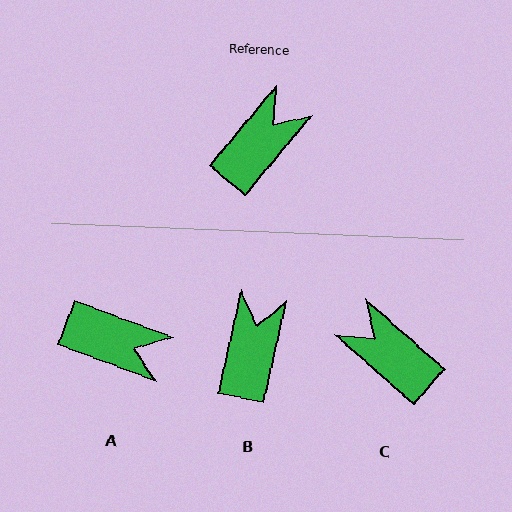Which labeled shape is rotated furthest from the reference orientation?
C, about 88 degrees away.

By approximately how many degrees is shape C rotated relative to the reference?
Approximately 88 degrees counter-clockwise.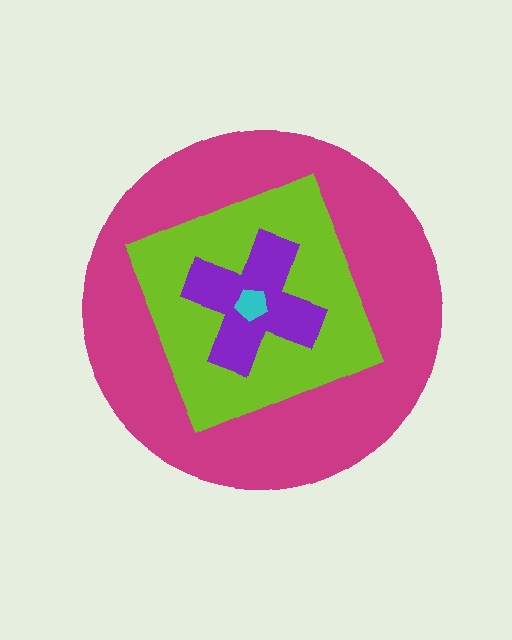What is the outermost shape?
The magenta circle.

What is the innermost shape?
The cyan pentagon.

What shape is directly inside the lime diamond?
The purple cross.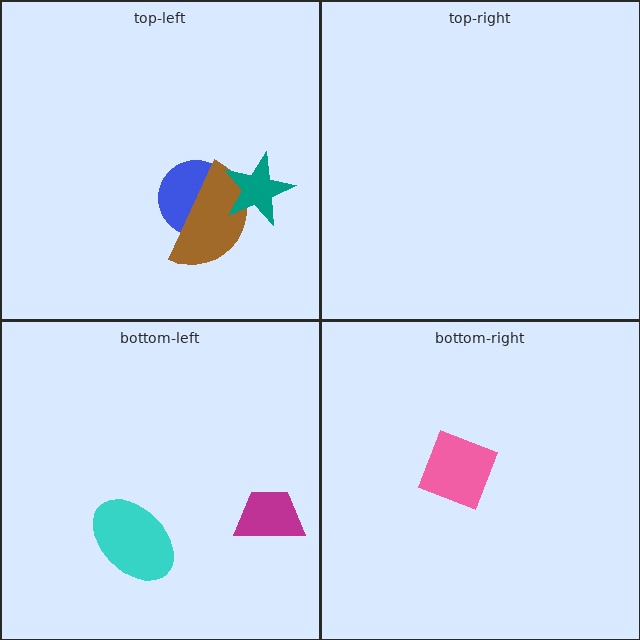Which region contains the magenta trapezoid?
The bottom-left region.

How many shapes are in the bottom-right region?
1.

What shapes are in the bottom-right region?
The pink diamond.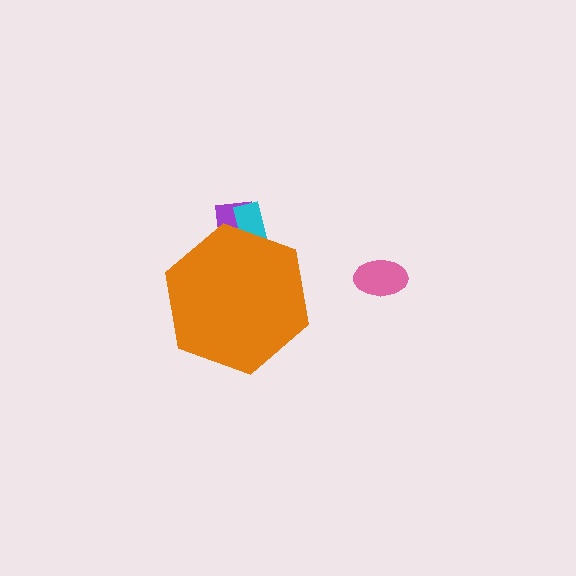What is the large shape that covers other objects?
An orange hexagon.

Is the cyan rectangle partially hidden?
Yes, the cyan rectangle is partially hidden behind the orange hexagon.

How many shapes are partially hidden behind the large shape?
2 shapes are partially hidden.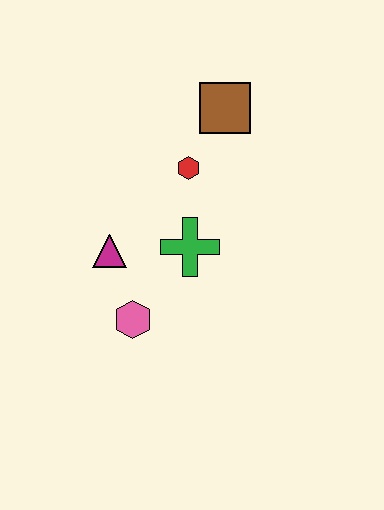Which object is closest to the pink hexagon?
The magenta triangle is closest to the pink hexagon.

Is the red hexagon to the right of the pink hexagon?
Yes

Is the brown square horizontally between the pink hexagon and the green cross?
No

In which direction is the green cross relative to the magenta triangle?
The green cross is to the right of the magenta triangle.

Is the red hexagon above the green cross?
Yes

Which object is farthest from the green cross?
The brown square is farthest from the green cross.